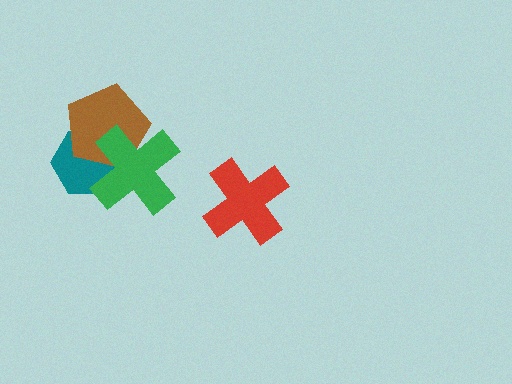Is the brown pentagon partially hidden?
Yes, it is partially covered by another shape.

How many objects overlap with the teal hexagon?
2 objects overlap with the teal hexagon.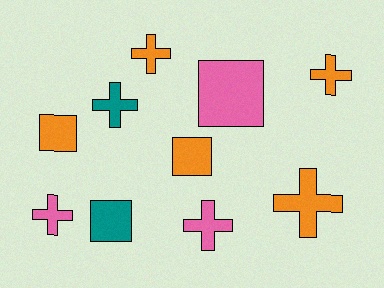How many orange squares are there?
There are 2 orange squares.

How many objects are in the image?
There are 10 objects.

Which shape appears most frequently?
Cross, with 6 objects.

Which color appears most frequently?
Orange, with 5 objects.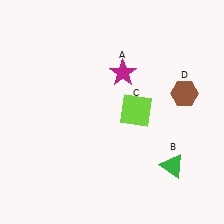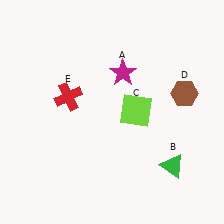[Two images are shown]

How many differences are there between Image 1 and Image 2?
There is 1 difference between the two images.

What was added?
A red cross (E) was added in Image 2.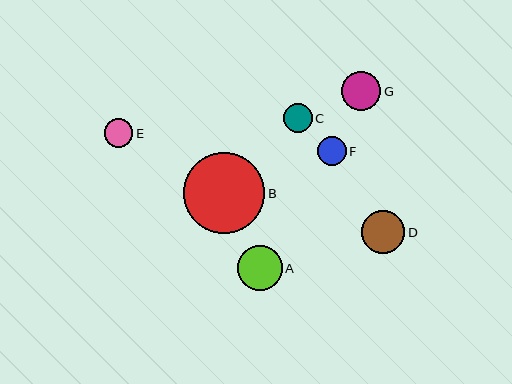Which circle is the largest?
Circle B is the largest with a size of approximately 82 pixels.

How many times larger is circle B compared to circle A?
Circle B is approximately 1.8 times the size of circle A.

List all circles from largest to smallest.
From largest to smallest: B, A, D, G, C, F, E.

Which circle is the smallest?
Circle E is the smallest with a size of approximately 29 pixels.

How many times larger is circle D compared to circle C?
Circle D is approximately 1.5 times the size of circle C.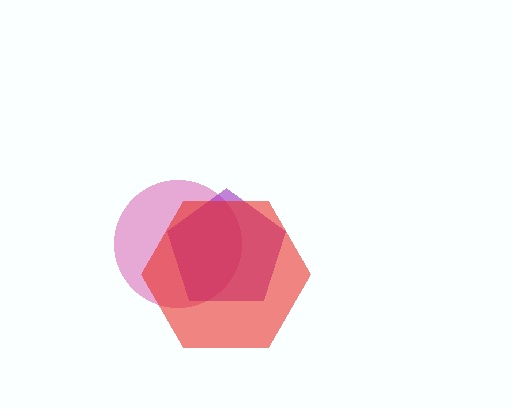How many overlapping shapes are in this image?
There are 3 overlapping shapes in the image.